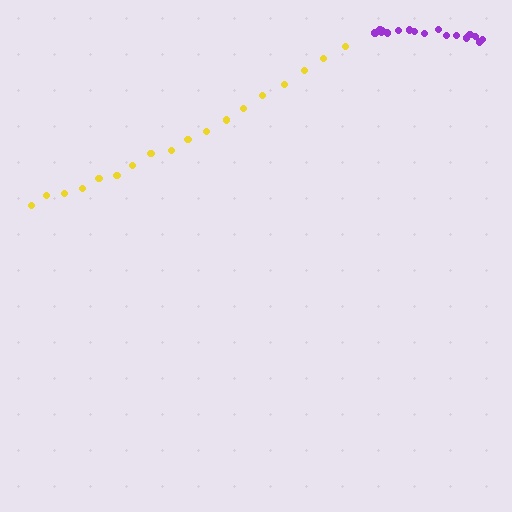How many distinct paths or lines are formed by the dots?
There are 2 distinct paths.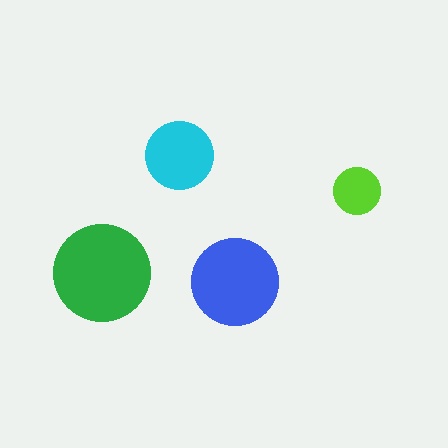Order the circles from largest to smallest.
the green one, the blue one, the cyan one, the lime one.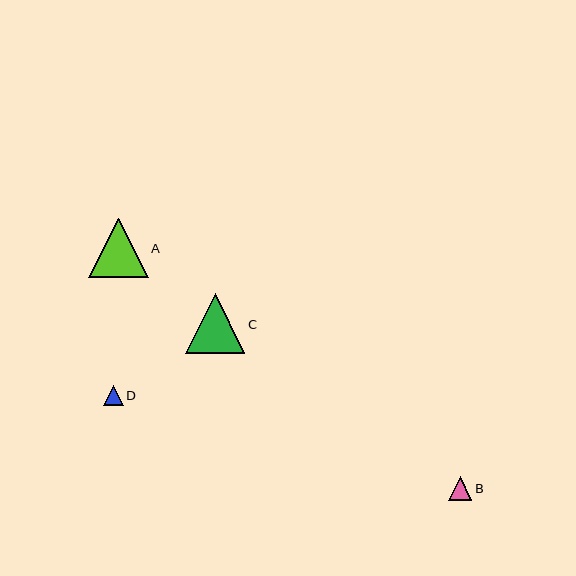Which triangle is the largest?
Triangle A is the largest with a size of approximately 59 pixels.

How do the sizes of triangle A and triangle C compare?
Triangle A and triangle C are approximately the same size.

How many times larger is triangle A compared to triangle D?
Triangle A is approximately 3.0 times the size of triangle D.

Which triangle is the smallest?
Triangle D is the smallest with a size of approximately 20 pixels.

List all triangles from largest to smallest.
From largest to smallest: A, C, B, D.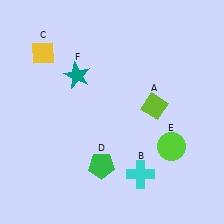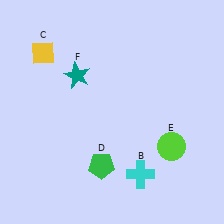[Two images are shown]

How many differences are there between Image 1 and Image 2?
There is 1 difference between the two images.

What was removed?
The lime diamond (A) was removed in Image 2.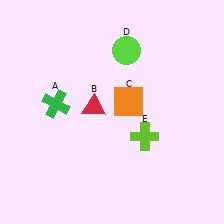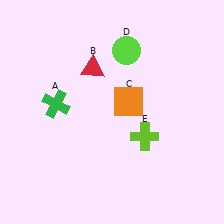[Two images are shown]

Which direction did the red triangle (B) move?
The red triangle (B) moved up.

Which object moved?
The red triangle (B) moved up.